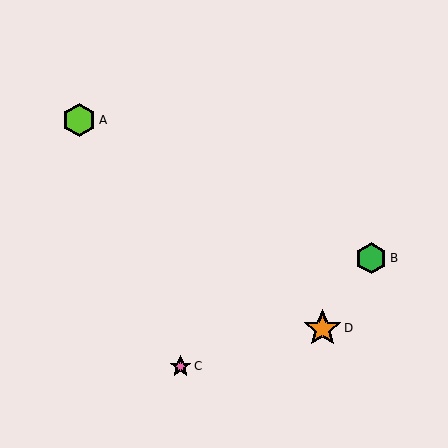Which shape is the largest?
The orange star (labeled D) is the largest.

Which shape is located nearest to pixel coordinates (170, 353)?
The pink star (labeled C) at (180, 366) is nearest to that location.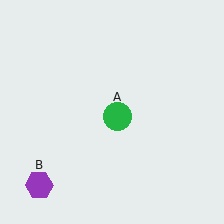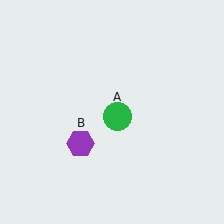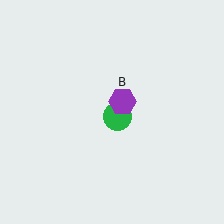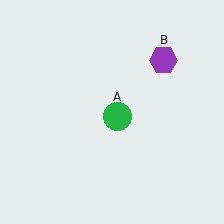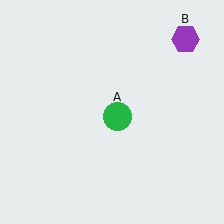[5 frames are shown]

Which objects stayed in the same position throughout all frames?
Green circle (object A) remained stationary.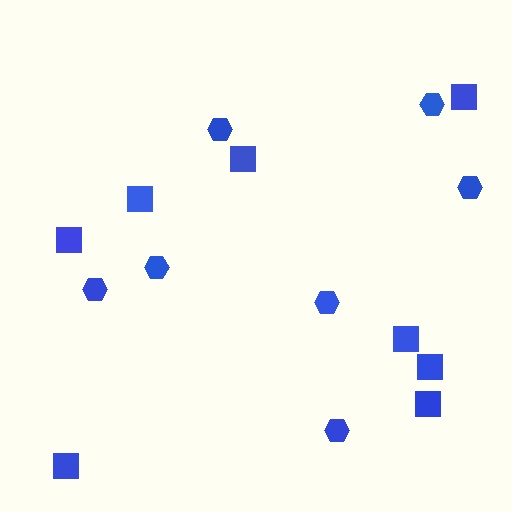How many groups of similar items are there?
There are 2 groups: one group of hexagons (7) and one group of squares (8).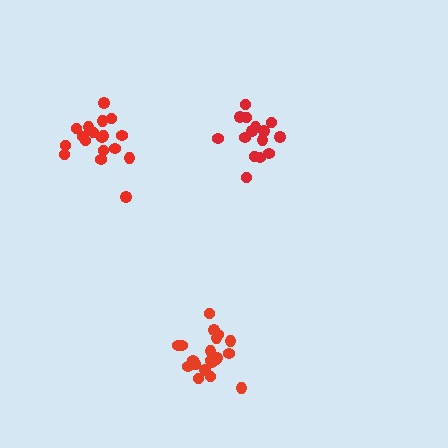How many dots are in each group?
Group 1: 20 dots, Group 2: 18 dots, Group 3: 15 dots (53 total).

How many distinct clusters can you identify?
There are 3 distinct clusters.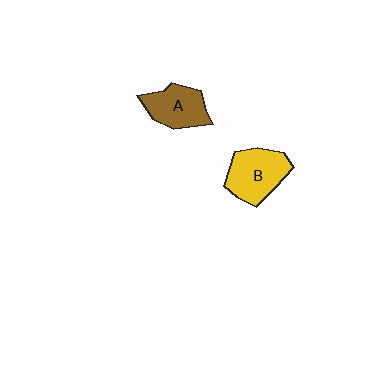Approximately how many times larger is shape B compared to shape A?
Approximately 1.2 times.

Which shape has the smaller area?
Shape A (brown).